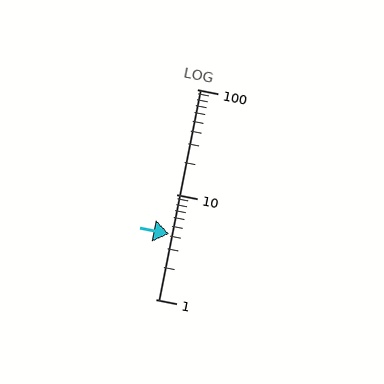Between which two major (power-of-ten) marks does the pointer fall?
The pointer is between 1 and 10.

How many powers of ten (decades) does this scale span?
The scale spans 2 decades, from 1 to 100.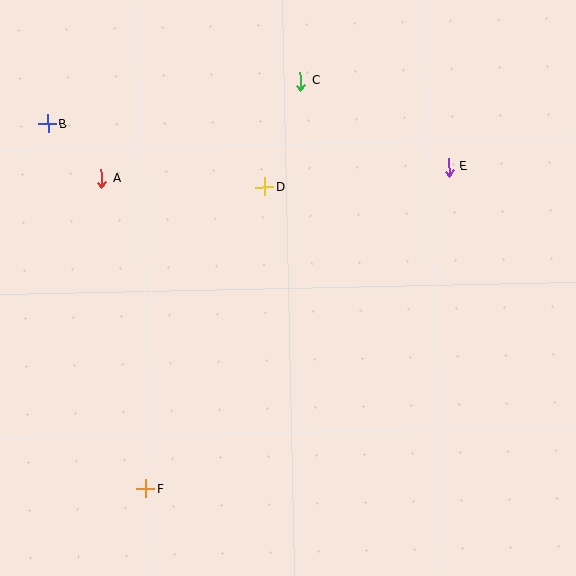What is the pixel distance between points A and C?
The distance between A and C is 222 pixels.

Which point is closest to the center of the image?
Point D at (265, 187) is closest to the center.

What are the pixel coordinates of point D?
Point D is at (265, 187).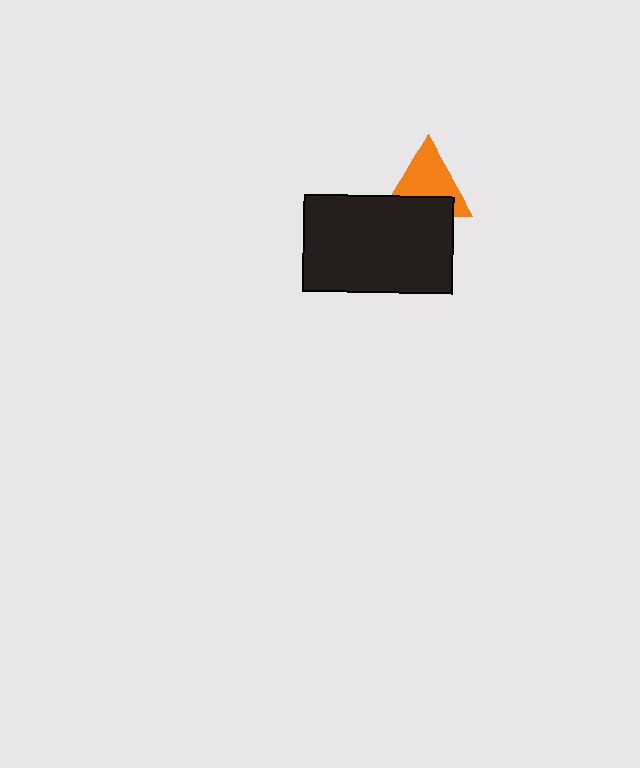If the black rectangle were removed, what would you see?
You would see the complete orange triangle.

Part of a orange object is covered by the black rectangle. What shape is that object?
It is a triangle.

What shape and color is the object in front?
The object in front is a black rectangle.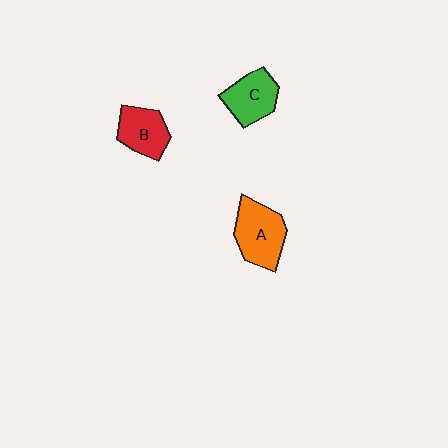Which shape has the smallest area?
Shape B (red).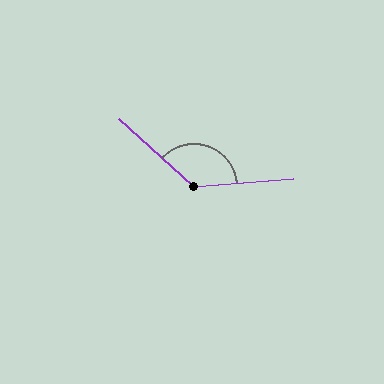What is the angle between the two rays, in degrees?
Approximately 133 degrees.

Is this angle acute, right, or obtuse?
It is obtuse.